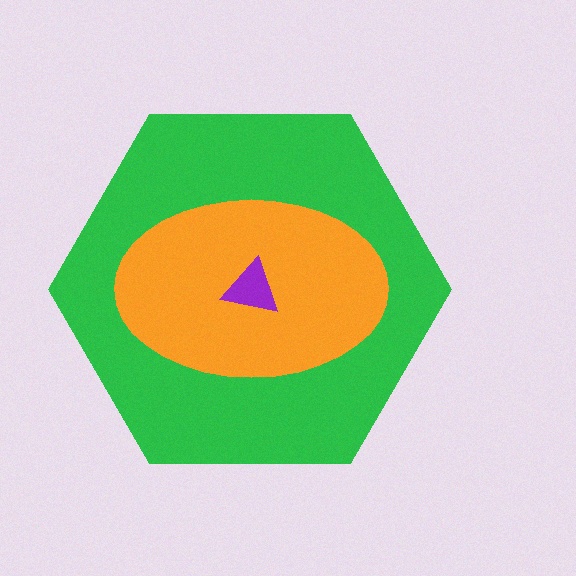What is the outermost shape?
The green hexagon.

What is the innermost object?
The purple triangle.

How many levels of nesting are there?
3.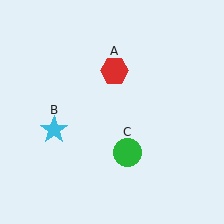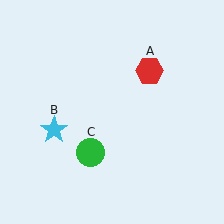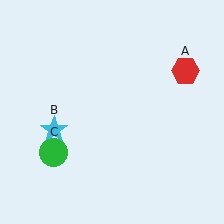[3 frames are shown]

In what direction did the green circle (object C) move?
The green circle (object C) moved left.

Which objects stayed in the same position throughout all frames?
Cyan star (object B) remained stationary.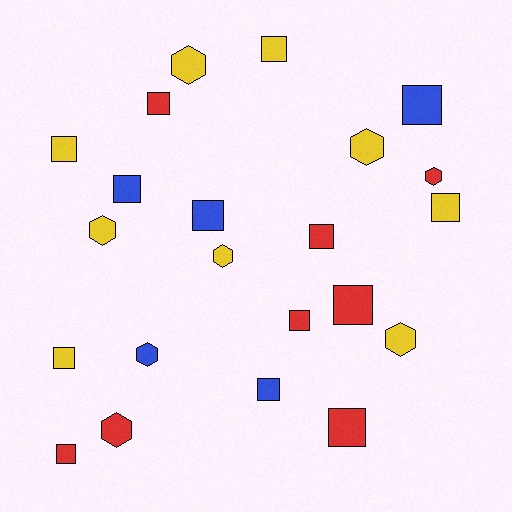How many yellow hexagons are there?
There are 5 yellow hexagons.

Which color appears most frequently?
Yellow, with 9 objects.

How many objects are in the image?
There are 22 objects.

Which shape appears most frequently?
Square, with 14 objects.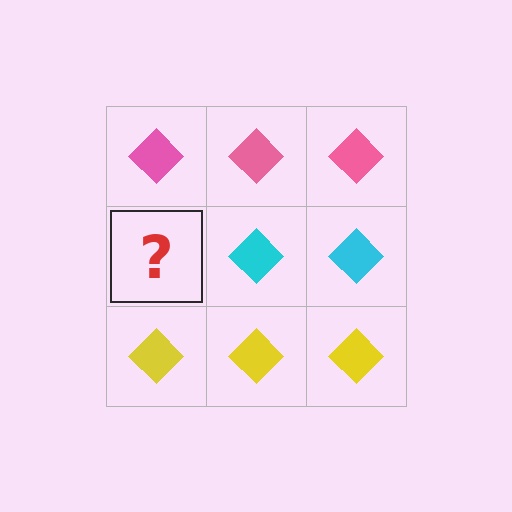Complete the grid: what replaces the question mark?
The question mark should be replaced with a cyan diamond.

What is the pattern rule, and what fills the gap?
The rule is that each row has a consistent color. The gap should be filled with a cyan diamond.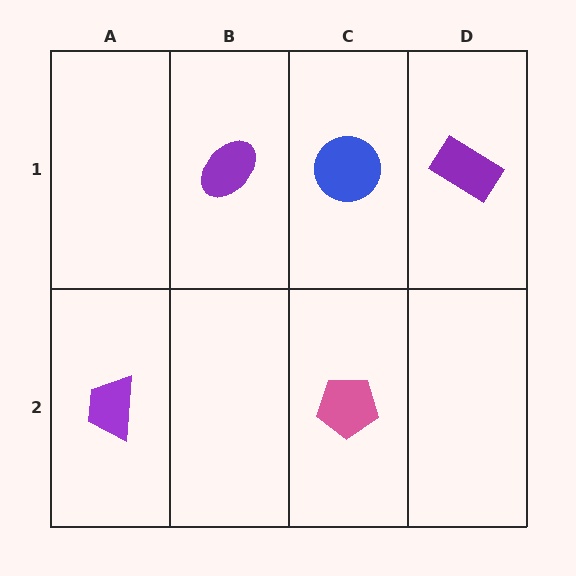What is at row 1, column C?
A blue circle.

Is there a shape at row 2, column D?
No, that cell is empty.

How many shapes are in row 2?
2 shapes.